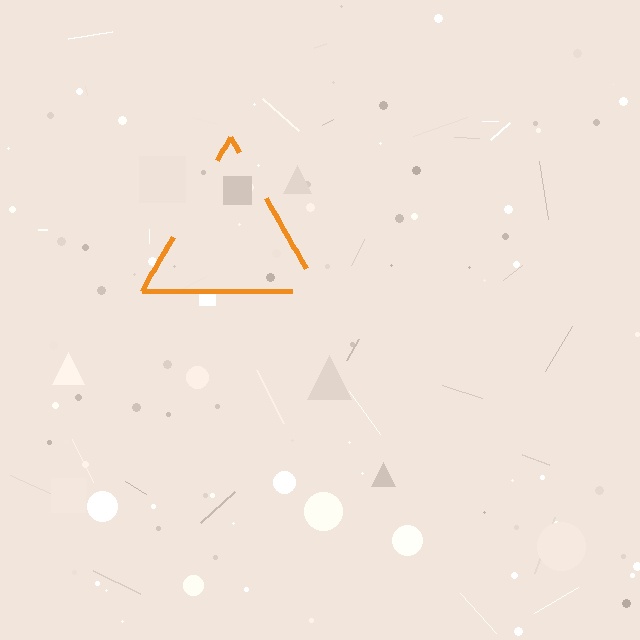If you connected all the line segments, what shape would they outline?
They would outline a triangle.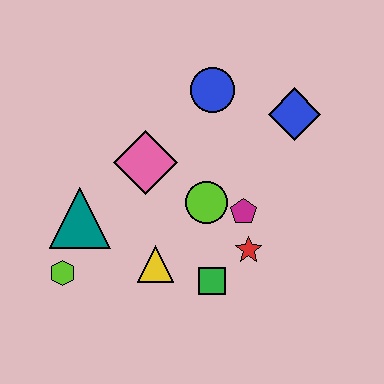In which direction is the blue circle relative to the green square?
The blue circle is above the green square.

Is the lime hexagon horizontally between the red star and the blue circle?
No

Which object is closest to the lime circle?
The magenta pentagon is closest to the lime circle.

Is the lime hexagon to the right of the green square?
No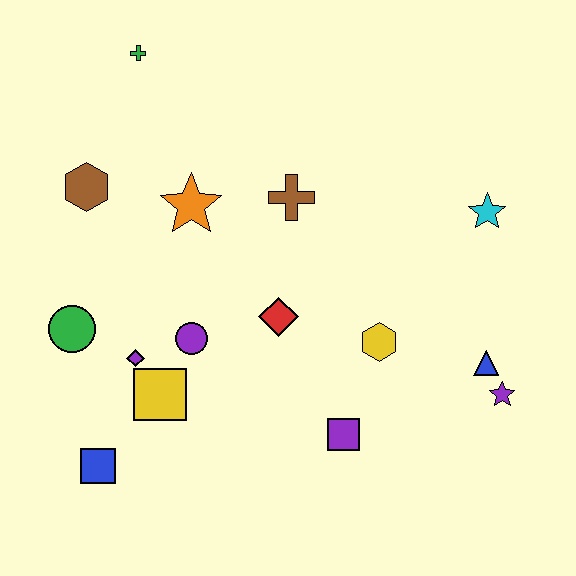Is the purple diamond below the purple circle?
Yes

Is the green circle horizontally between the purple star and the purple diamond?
No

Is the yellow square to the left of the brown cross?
Yes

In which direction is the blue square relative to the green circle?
The blue square is below the green circle.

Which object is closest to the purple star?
The blue triangle is closest to the purple star.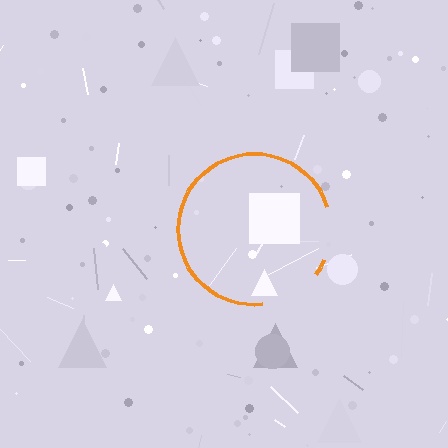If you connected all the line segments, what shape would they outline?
They would outline a circle.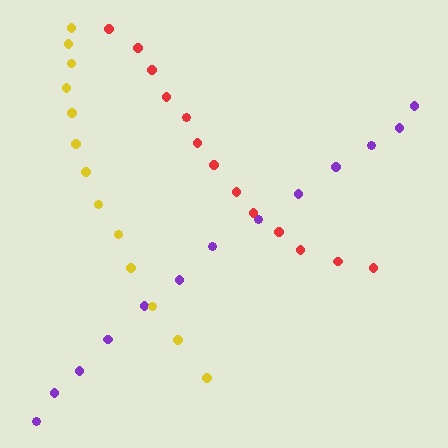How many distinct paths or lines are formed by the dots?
There are 3 distinct paths.